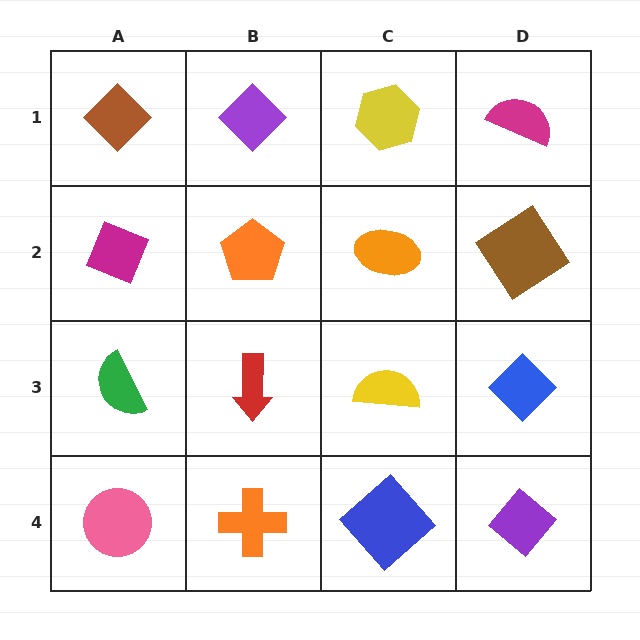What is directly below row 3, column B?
An orange cross.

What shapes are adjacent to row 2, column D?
A magenta semicircle (row 1, column D), a blue diamond (row 3, column D), an orange ellipse (row 2, column C).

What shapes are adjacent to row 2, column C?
A yellow hexagon (row 1, column C), a yellow semicircle (row 3, column C), an orange pentagon (row 2, column B), a brown diamond (row 2, column D).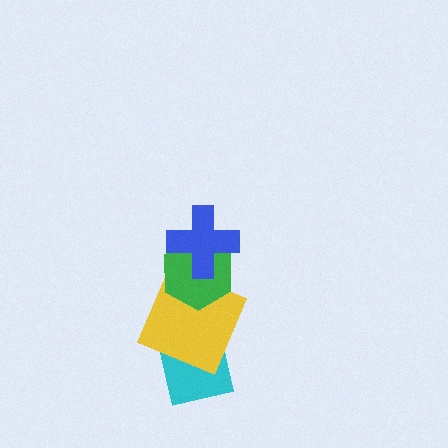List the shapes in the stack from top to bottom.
From top to bottom: the blue cross, the green hexagon, the yellow square, the cyan square.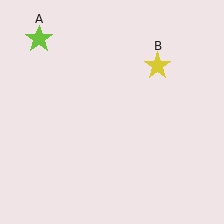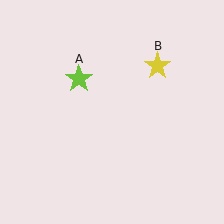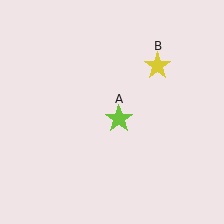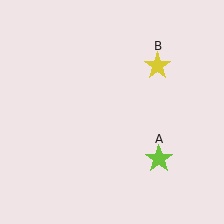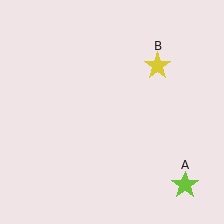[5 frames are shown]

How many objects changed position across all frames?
1 object changed position: lime star (object A).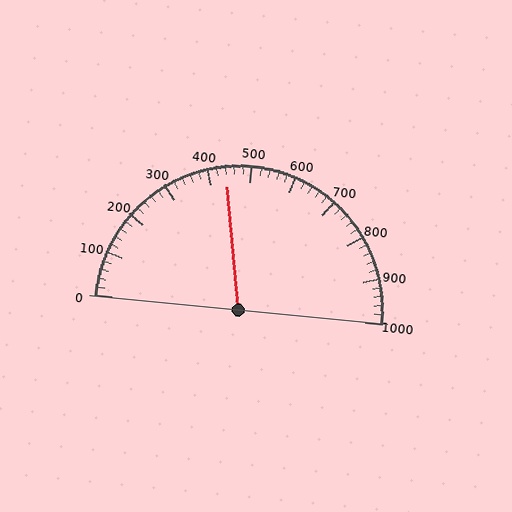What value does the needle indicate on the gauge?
The needle indicates approximately 440.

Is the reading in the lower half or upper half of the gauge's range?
The reading is in the lower half of the range (0 to 1000).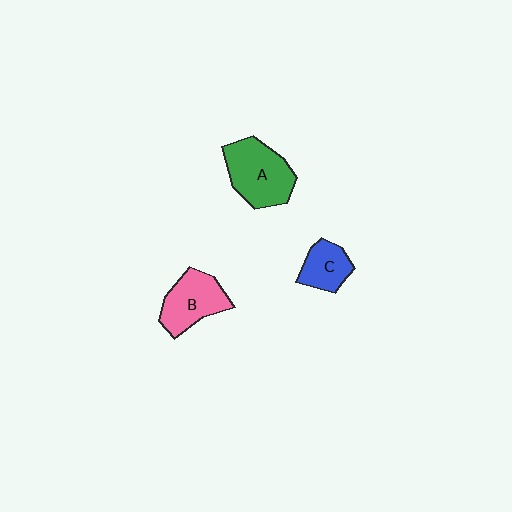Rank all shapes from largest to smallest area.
From largest to smallest: A (green), B (pink), C (blue).